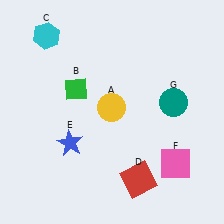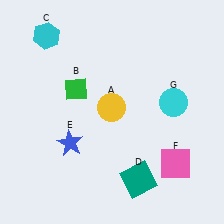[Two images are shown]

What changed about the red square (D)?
In Image 1, D is red. In Image 2, it changed to teal.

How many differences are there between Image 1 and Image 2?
There are 2 differences between the two images.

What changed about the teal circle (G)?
In Image 1, G is teal. In Image 2, it changed to cyan.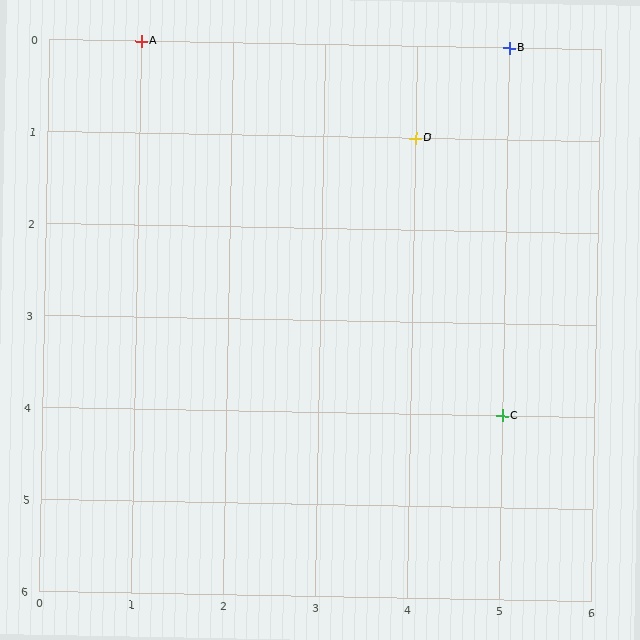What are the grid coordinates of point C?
Point C is at grid coordinates (5, 4).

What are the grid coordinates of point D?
Point D is at grid coordinates (4, 1).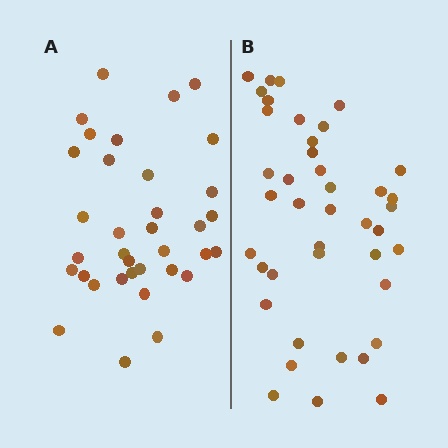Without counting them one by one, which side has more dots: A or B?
Region B (the right region) has more dots.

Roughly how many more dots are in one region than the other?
Region B has about 6 more dots than region A.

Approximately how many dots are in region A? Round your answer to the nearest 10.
About 40 dots. (The exact count is 35, which rounds to 40.)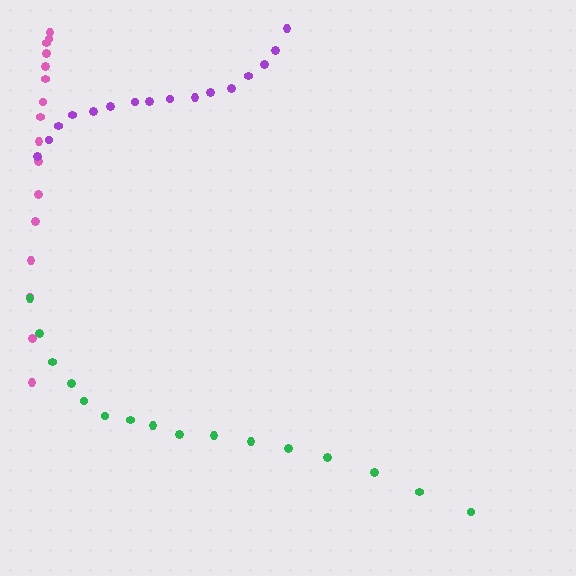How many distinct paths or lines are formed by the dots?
There are 3 distinct paths.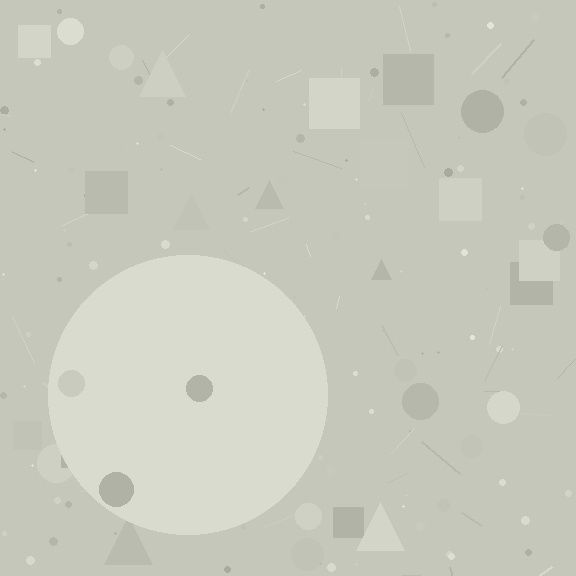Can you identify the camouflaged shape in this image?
The camouflaged shape is a circle.